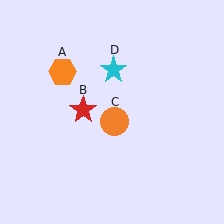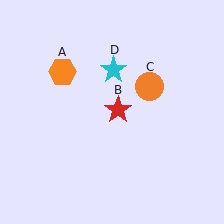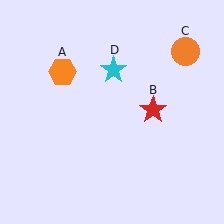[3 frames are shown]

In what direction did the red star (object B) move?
The red star (object B) moved right.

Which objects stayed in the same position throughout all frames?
Orange hexagon (object A) and cyan star (object D) remained stationary.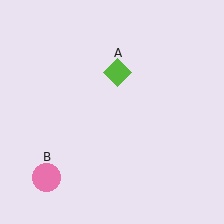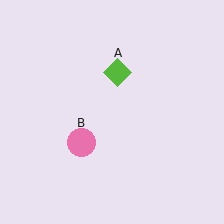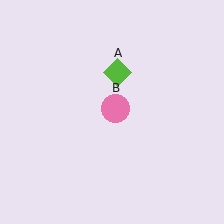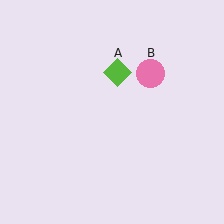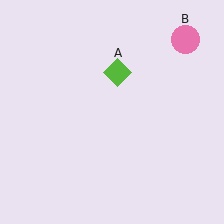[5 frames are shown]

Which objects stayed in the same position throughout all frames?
Lime diamond (object A) remained stationary.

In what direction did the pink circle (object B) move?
The pink circle (object B) moved up and to the right.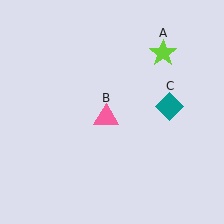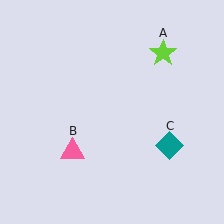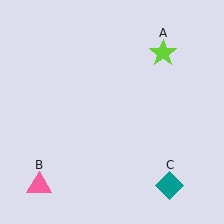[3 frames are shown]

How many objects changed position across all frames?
2 objects changed position: pink triangle (object B), teal diamond (object C).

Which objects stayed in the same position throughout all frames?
Lime star (object A) remained stationary.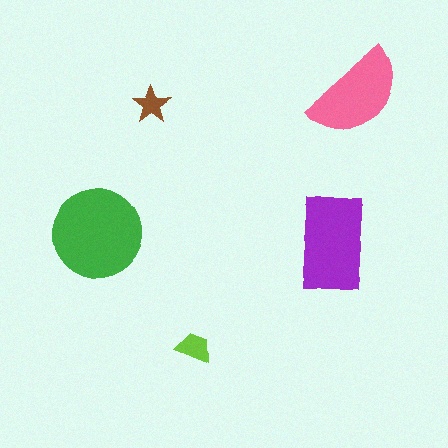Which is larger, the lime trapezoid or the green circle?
The green circle.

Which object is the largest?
The green circle.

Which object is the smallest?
The brown star.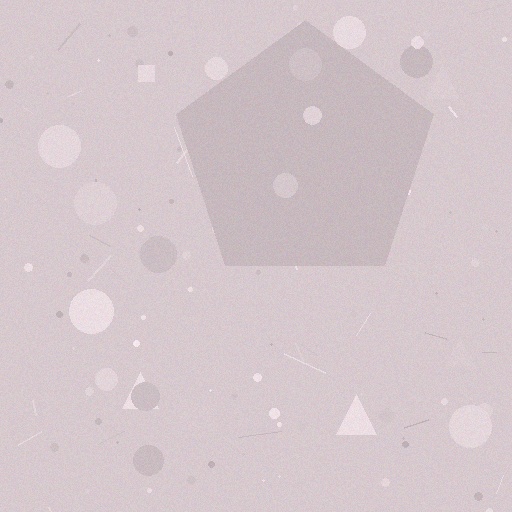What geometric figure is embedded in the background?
A pentagon is embedded in the background.